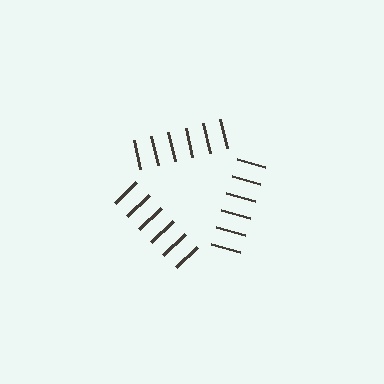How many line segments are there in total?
18 — 6 along each of the 3 edges.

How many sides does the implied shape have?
3 sides — the line-ends trace a triangle.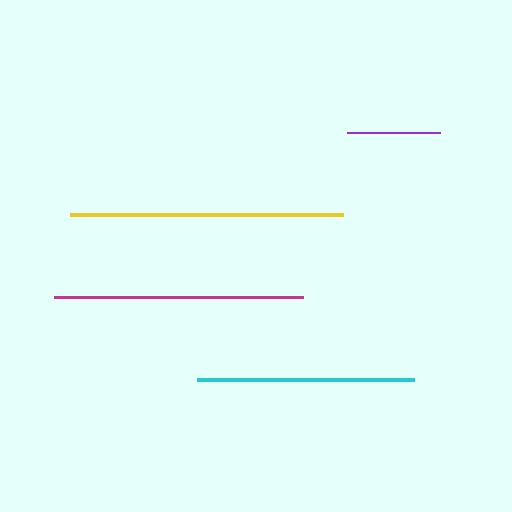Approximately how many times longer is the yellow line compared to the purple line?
The yellow line is approximately 2.9 times the length of the purple line.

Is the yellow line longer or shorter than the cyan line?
The yellow line is longer than the cyan line.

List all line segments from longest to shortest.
From longest to shortest: yellow, magenta, cyan, purple.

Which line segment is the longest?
The yellow line is the longest at approximately 274 pixels.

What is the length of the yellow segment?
The yellow segment is approximately 274 pixels long.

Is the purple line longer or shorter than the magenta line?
The magenta line is longer than the purple line.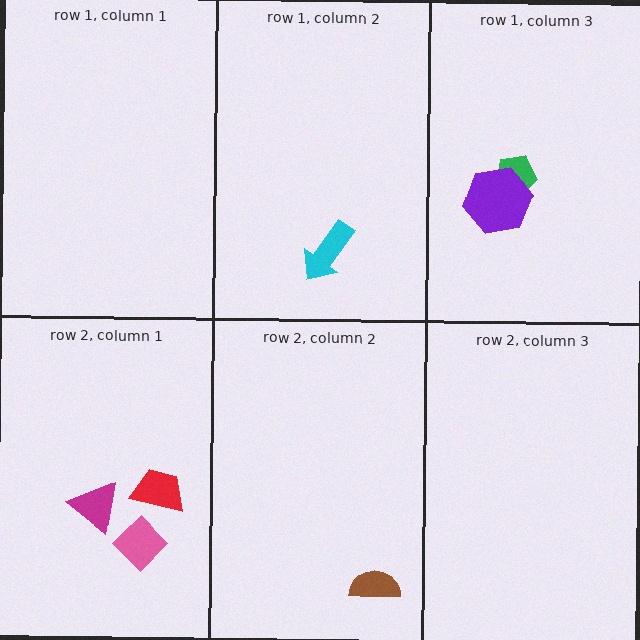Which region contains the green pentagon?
The row 1, column 3 region.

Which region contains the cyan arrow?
The row 1, column 2 region.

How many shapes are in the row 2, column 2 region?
1.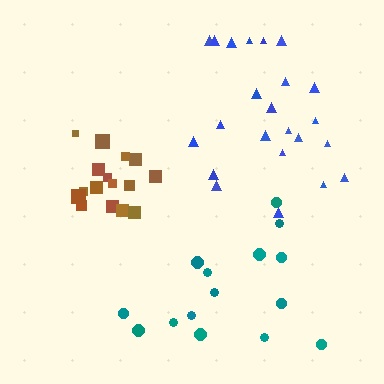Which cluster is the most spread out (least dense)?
Teal.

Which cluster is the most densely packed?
Brown.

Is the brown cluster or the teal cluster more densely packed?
Brown.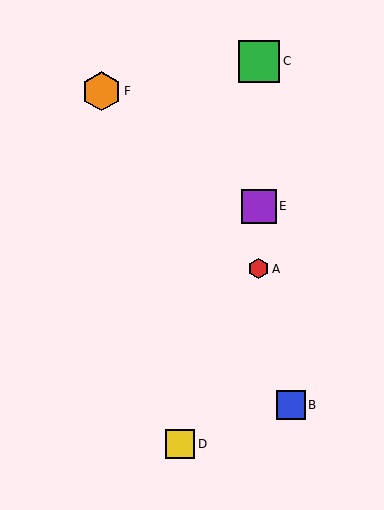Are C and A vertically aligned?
Yes, both are at x≈259.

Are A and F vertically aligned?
No, A is at x≈259 and F is at x≈101.